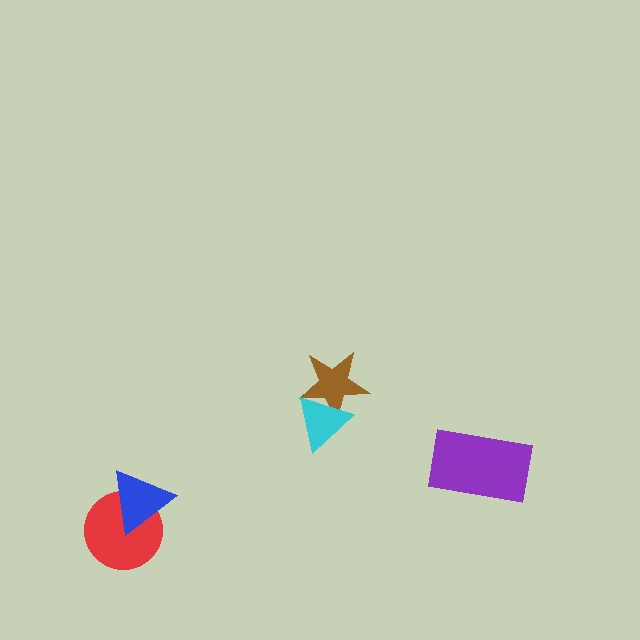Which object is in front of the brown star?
The cyan triangle is in front of the brown star.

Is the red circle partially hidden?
Yes, it is partially covered by another shape.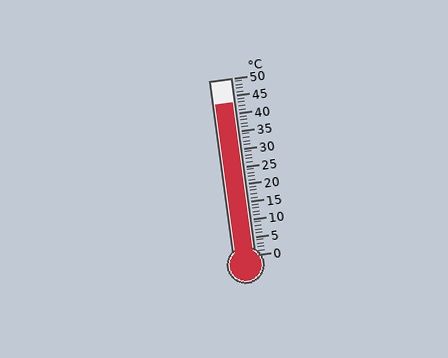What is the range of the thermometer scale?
The thermometer scale ranges from 0°C to 50°C.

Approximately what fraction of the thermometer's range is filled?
The thermometer is filled to approximately 85% of its range.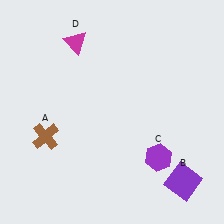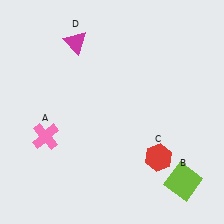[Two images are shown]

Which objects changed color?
A changed from brown to pink. B changed from purple to lime. C changed from purple to red.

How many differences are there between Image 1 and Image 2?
There are 3 differences between the two images.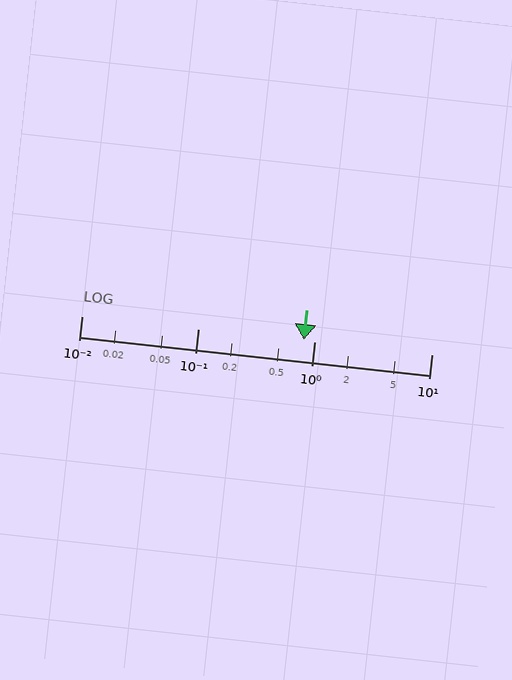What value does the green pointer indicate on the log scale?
The pointer indicates approximately 0.81.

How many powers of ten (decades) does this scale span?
The scale spans 3 decades, from 0.01 to 10.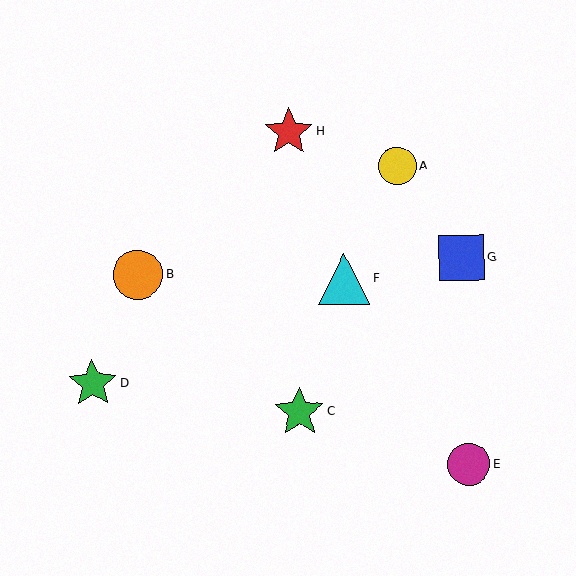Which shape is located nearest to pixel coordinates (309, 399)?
The green star (labeled C) at (299, 412) is nearest to that location.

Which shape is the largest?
The cyan triangle (labeled F) is the largest.